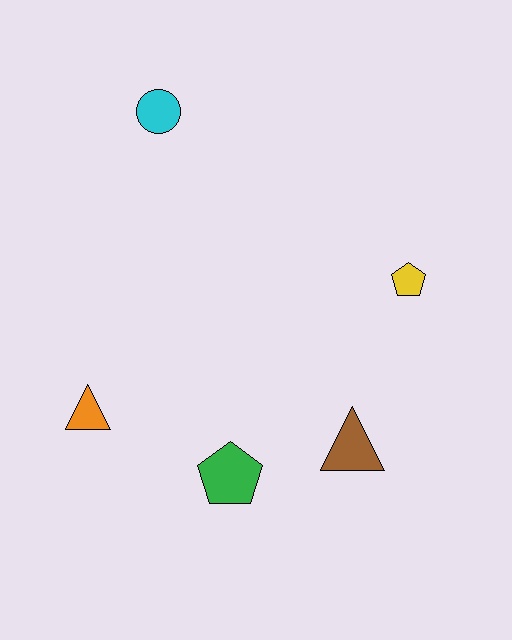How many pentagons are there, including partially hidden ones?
There are 2 pentagons.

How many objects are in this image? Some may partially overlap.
There are 5 objects.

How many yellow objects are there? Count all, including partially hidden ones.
There is 1 yellow object.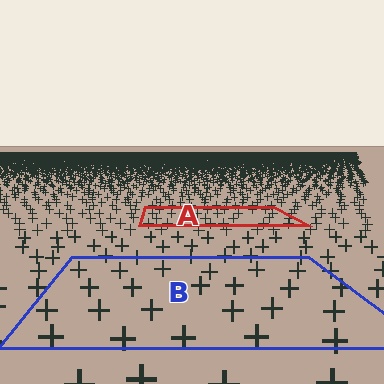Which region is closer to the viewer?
Region B is closer. The texture elements there are larger and more spread out.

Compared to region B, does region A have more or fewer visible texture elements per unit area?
Region A has more texture elements per unit area — they are packed more densely because it is farther away.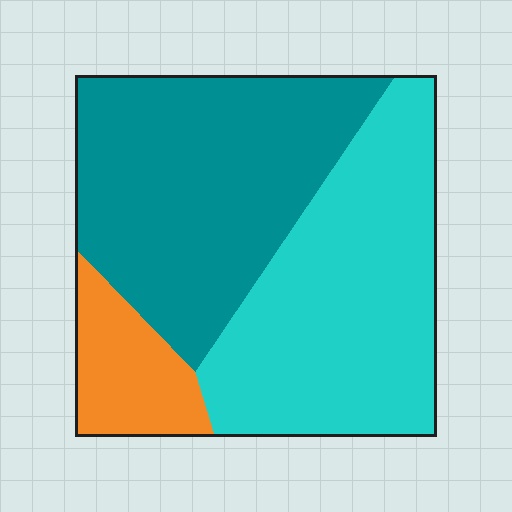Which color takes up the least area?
Orange, at roughly 10%.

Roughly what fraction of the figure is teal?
Teal covers around 45% of the figure.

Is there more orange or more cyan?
Cyan.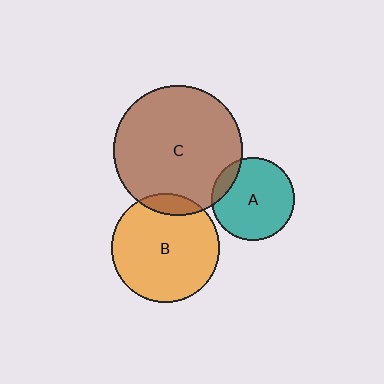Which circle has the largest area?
Circle C (brown).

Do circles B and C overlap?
Yes.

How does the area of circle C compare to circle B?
Approximately 1.4 times.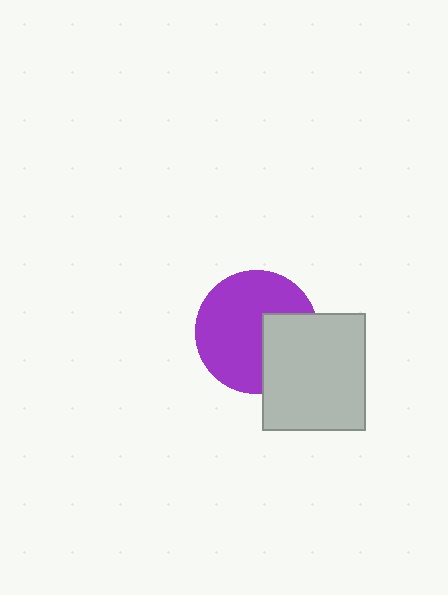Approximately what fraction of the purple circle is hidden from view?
Roughly 31% of the purple circle is hidden behind the light gray rectangle.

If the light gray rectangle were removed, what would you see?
You would see the complete purple circle.